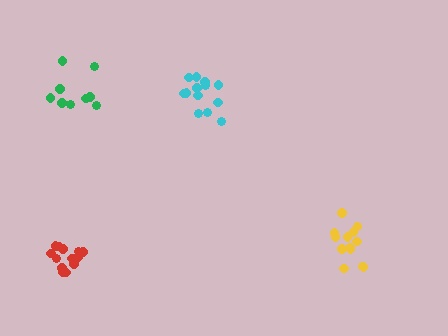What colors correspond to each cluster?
The clusters are colored: cyan, red, green, yellow.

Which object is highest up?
The cyan cluster is topmost.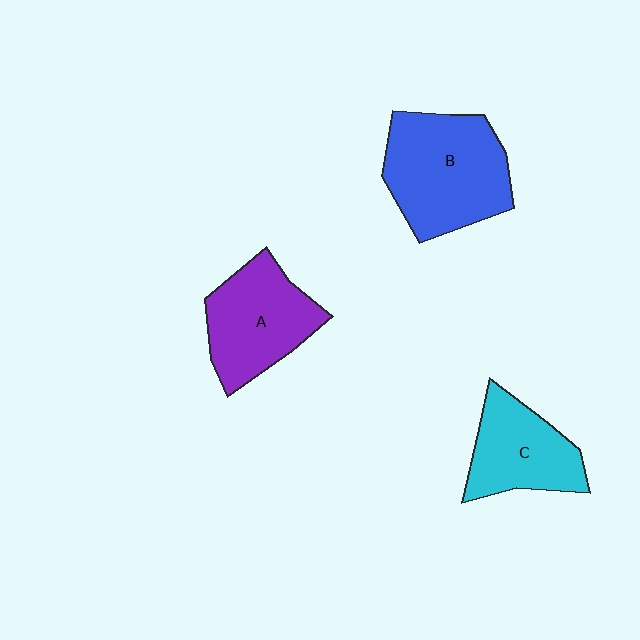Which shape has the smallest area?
Shape C (cyan).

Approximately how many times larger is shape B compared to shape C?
Approximately 1.5 times.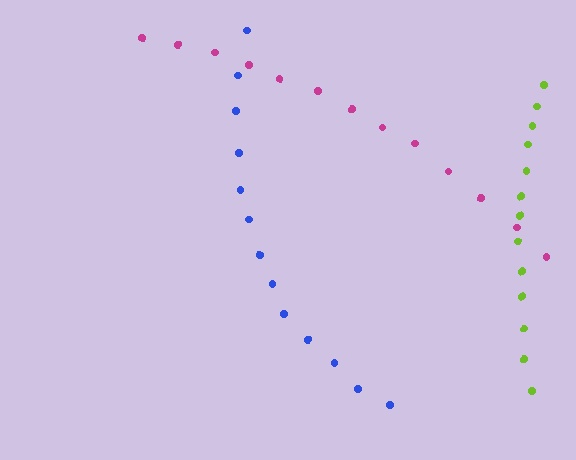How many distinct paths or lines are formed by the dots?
There are 3 distinct paths.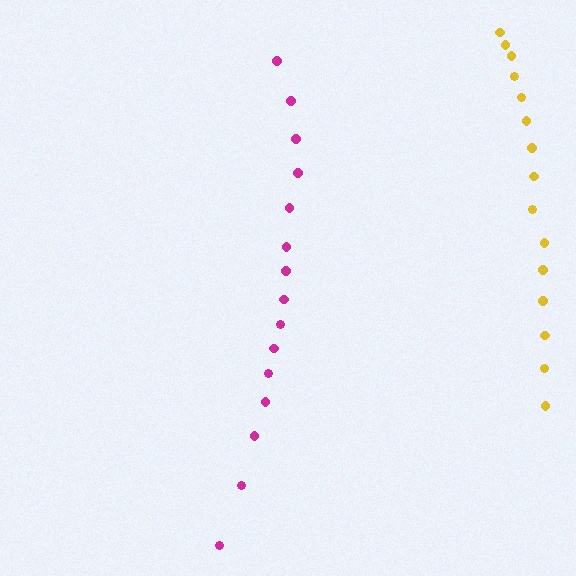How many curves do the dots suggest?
There are 2 distinct paths.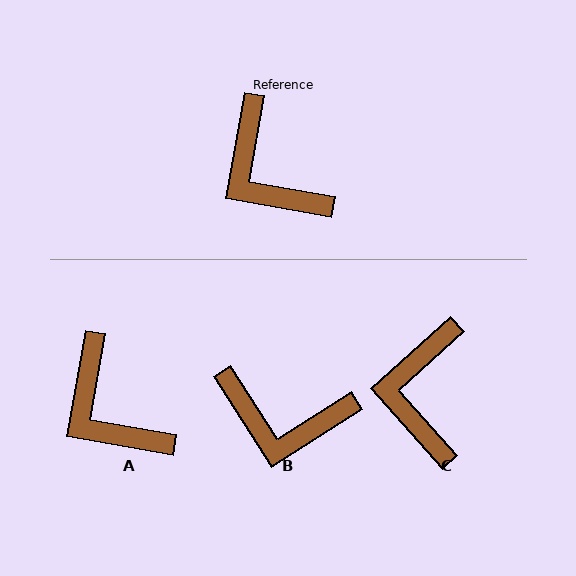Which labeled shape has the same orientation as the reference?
A.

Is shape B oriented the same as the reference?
No, it is off by about 42 degrees.